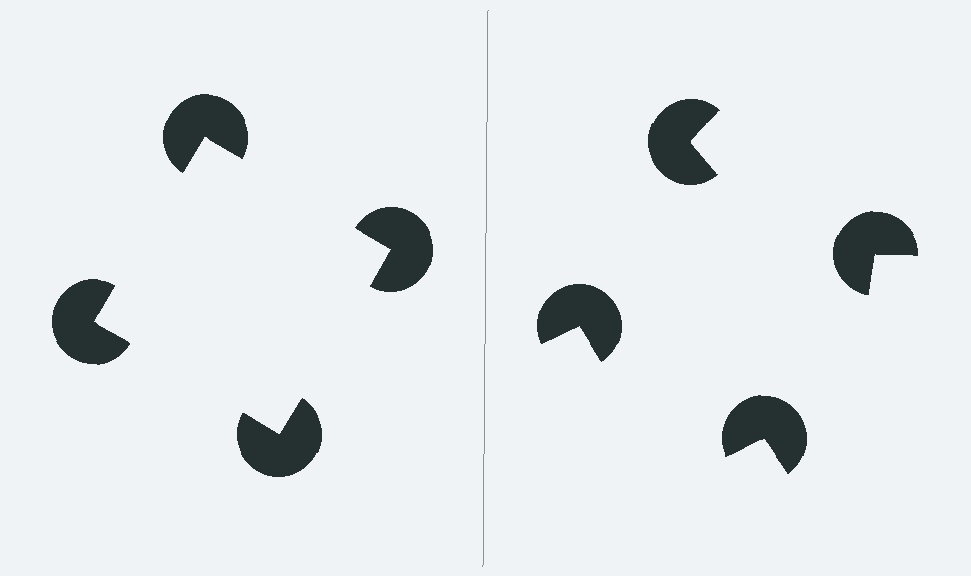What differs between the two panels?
The pac-man discs are positioned identically on both sides; only the wedge orientations differ. On the left they align to a square; on the right they are misaligned.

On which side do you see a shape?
An illusory square appears on the left side. On the right side the wedge cuts are rotated, so no coherent shape forms.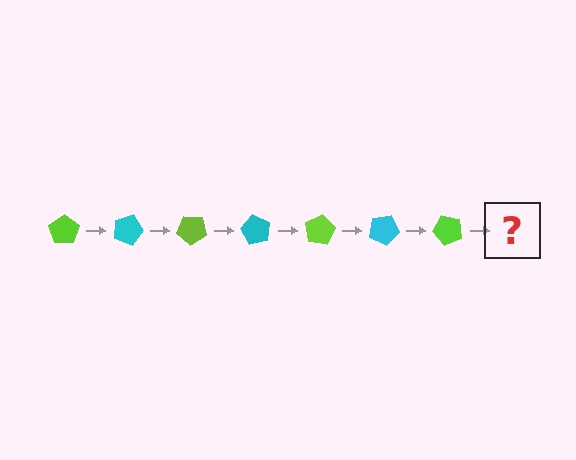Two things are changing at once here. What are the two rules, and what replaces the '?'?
The two rules are that it rotates 20 degrees each step and the color cycles through lime and cyan. The '?' should be a cyan pentagon, rotated 140 degrees from the start.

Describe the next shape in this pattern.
It should be a cyan pentagon, rotated 140 degrees from the start.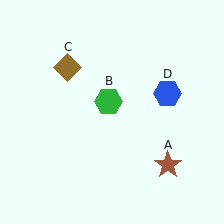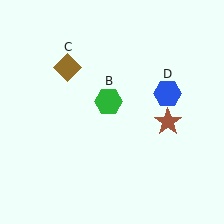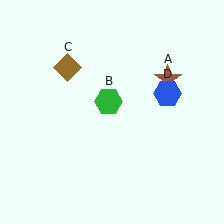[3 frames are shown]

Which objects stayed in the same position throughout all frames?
Green hexagon (object B) and brown diamond (object C) and blue hexagon (object D) remained stationary.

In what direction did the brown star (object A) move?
The brown star (object A) moved up.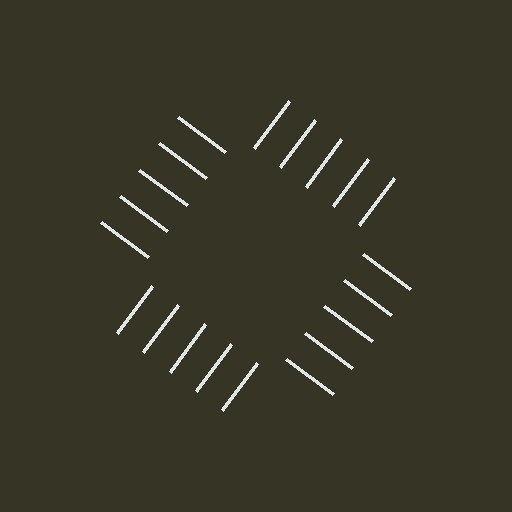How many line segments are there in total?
20 — 5 along each of the 4 edges.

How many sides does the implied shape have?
4 sides — the line-ends trace a square.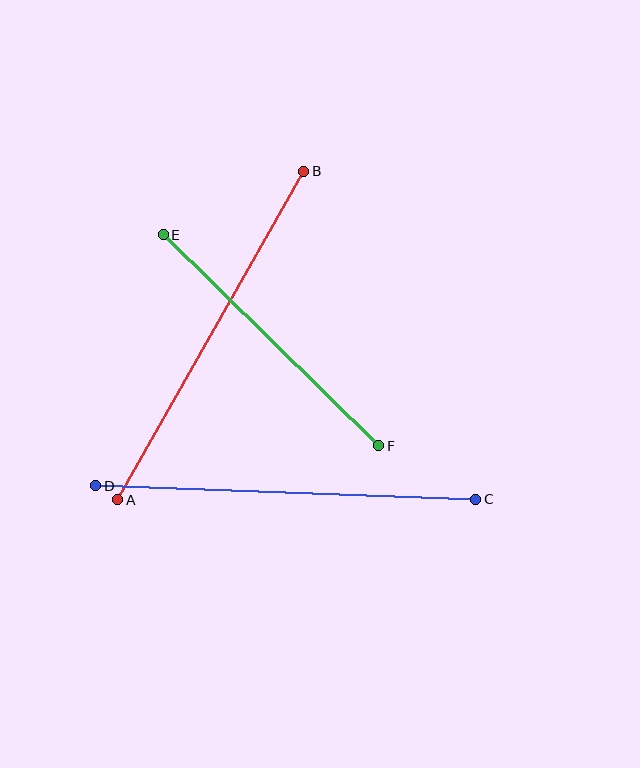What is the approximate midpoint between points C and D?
The midpoint is at approximately (286, 492) pixels.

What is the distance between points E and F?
The distance is approximately 302 pixels.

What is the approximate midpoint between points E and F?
The midpoint is at approximately (271, 340) pixels.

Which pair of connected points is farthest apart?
Points C and D are farthest apart.